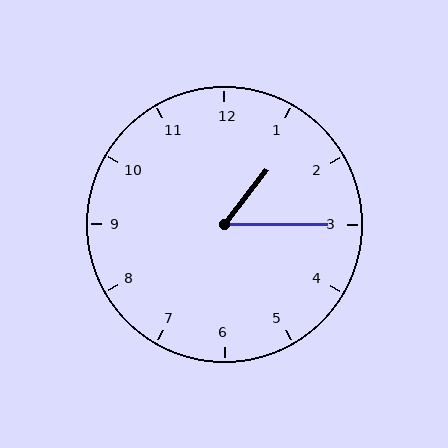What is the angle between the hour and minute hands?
Approximately 52 degrees.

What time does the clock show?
1:15.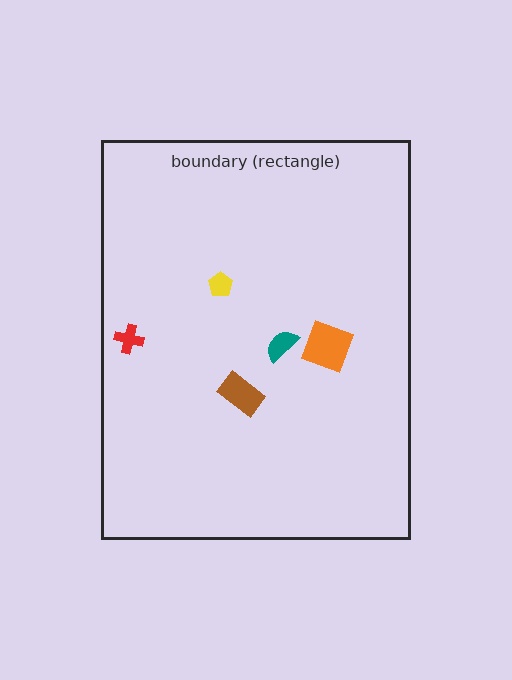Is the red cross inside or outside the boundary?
Inside.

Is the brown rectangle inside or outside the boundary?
Inside.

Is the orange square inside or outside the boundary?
Inside.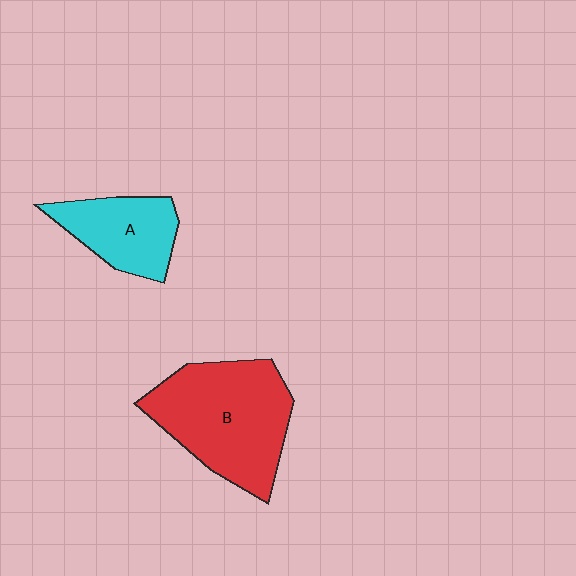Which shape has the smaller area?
Shape A (cyan).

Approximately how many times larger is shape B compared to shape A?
Approximately 1.8 times.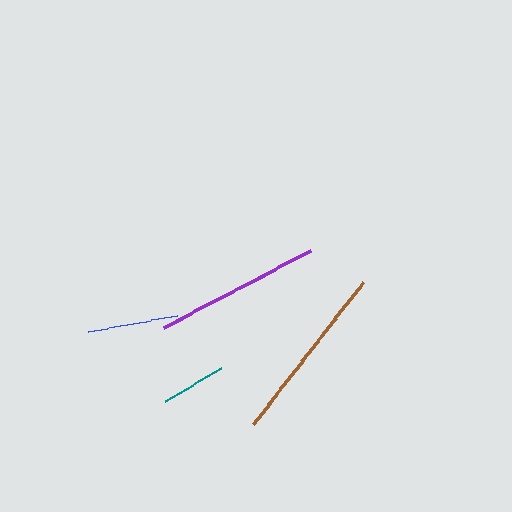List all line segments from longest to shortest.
From longest to shortest: brown, purple, blue, teal.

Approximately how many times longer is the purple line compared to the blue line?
The purple line is approximately 1.8 times the length of the blue line.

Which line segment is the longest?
The brown line is the longest at approximately 178 pixels.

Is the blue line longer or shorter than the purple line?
The purple line is longer than the blue line.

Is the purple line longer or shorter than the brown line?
The brown line is longer than the purple line.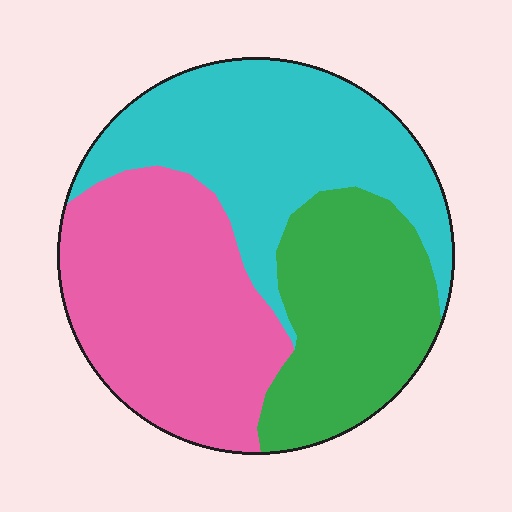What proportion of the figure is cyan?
Cyan takes up about three eighths (3/8) of the figure.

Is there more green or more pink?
Pink.